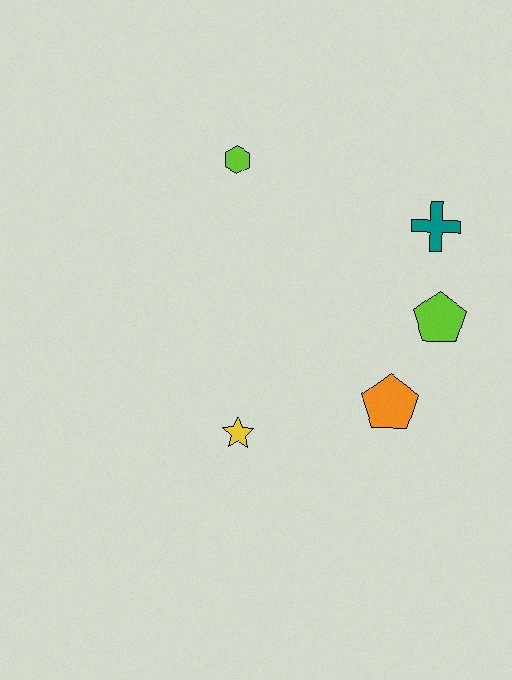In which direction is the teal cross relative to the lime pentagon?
The teal cross is above the lime pentagon.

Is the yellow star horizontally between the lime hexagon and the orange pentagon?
Yes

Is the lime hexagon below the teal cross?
No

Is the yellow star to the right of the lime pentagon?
No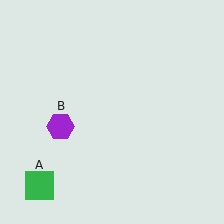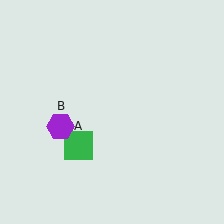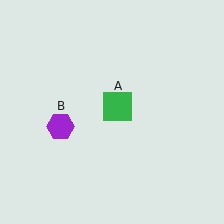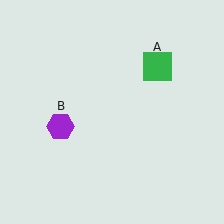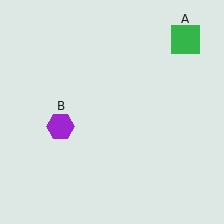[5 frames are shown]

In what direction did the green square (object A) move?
The green square (object A) moved up and to the right.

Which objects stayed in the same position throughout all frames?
Purple hexagon (object B) remained stationary.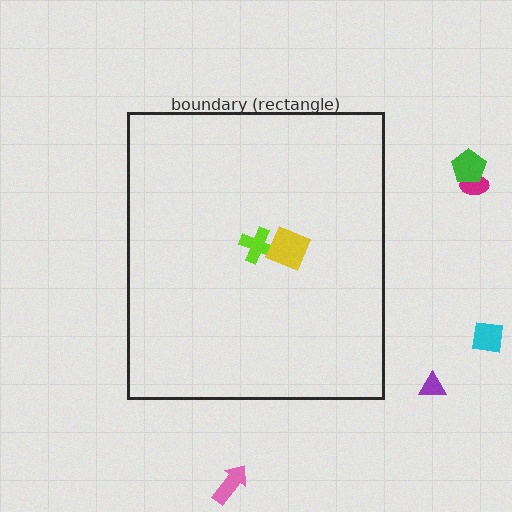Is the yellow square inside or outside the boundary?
Inside.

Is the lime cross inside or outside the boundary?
Inside.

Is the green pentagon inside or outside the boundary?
Outside.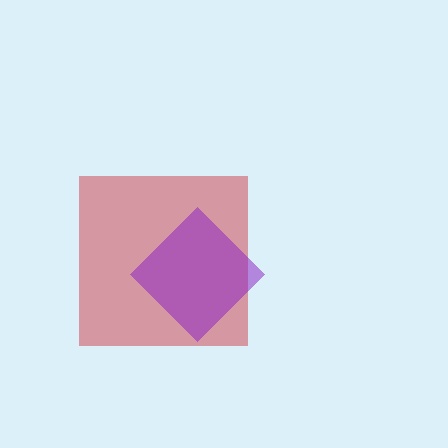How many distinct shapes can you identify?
There are 2 distinct shapes: a red square, a purple diamond.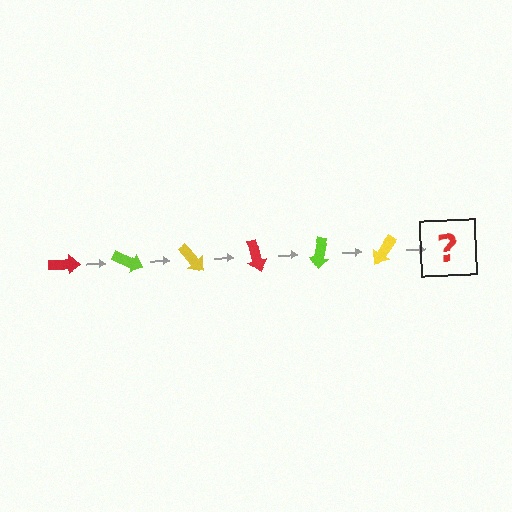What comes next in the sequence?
The next element should be a red arrow, rotated 150 degrees from the start.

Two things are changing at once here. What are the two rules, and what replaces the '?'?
The two rules are that it rotates 25 degrees each step and the color cycles through red, lime, and yellow. The '?' should be a red arrow, rotated 150 degrees from the start.